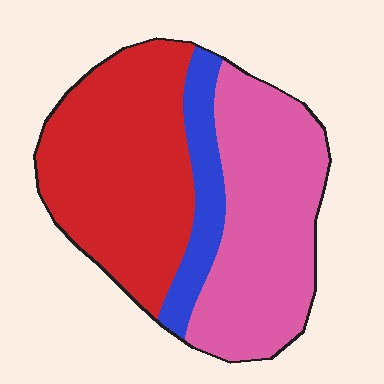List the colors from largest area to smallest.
From largest to smallest: red, pink, blue.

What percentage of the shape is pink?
Pink takes up between a quarter and a half of the shape.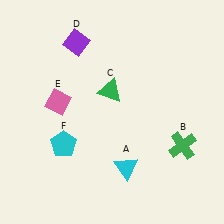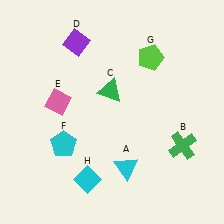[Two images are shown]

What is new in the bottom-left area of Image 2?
A cyan diamond (H) was added in the bottom-left area of Image 2.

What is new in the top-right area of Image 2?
A lime pentagon (G) was added in the top-right area of Image 2.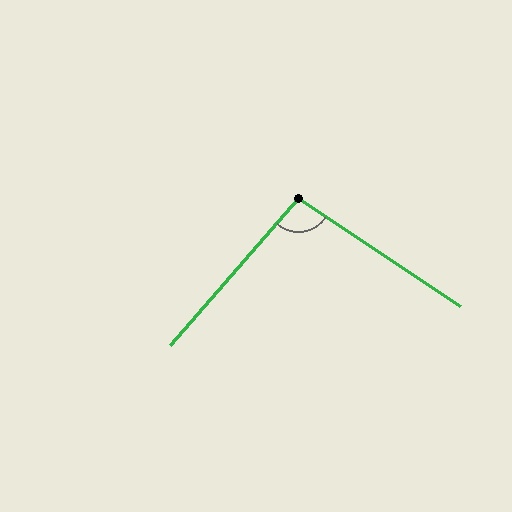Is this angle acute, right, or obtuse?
It is obtuse.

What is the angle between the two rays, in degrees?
Approximately 98 degrees.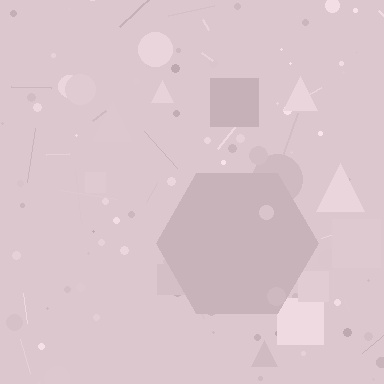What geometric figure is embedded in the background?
A hexagon is embedded in the background.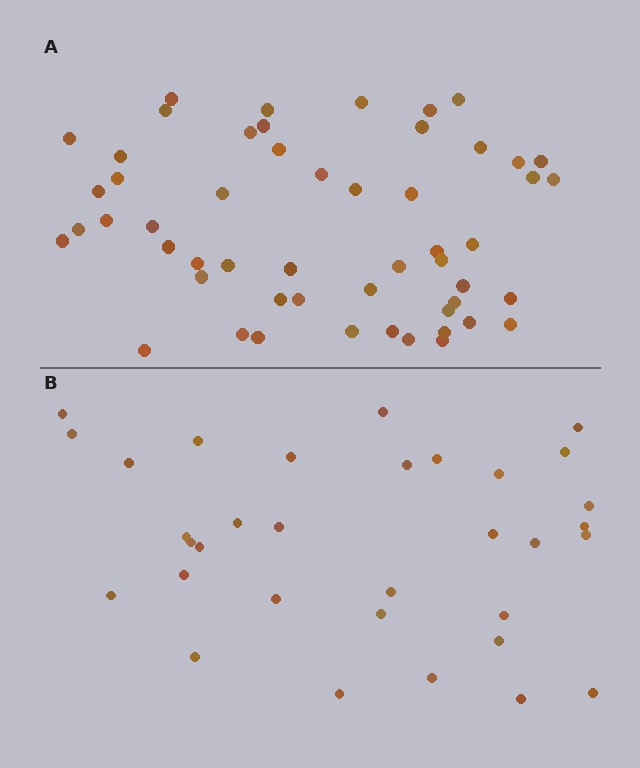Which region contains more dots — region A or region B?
Region A (the top region) has more dots.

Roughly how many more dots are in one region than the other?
Region A has approximately 20 more dots than region B.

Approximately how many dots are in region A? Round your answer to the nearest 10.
About 50 dots. (The exact count is 53, which rounds to 50.)